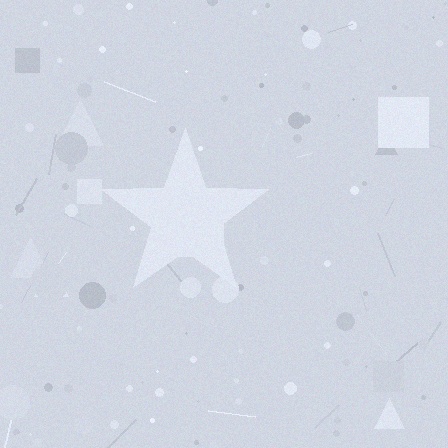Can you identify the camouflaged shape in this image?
The camouflaged shape is a star.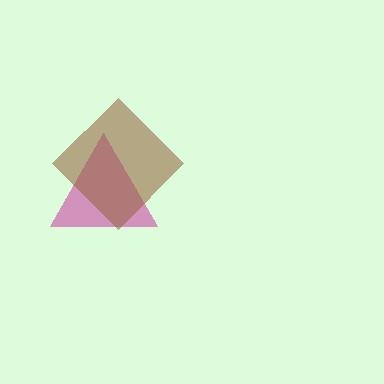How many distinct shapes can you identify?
There are 2 distinct shapes: a magenta triangle, a brown diamond.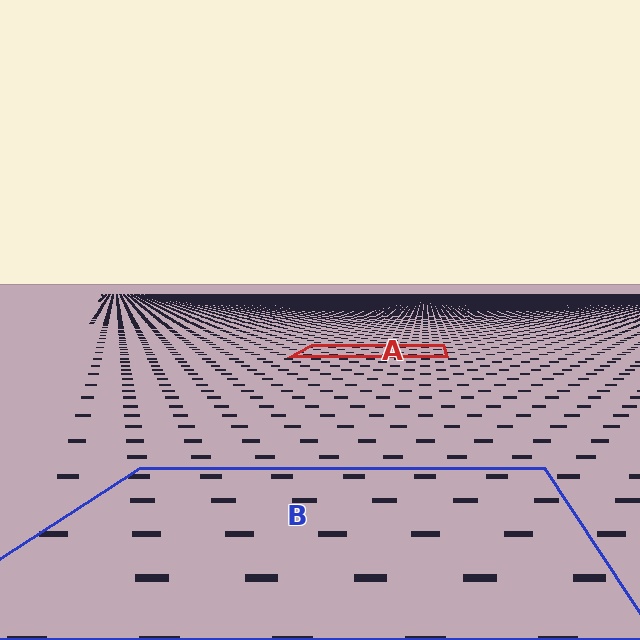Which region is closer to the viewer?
Region B is closer. The texture elements there are larger and more spread out.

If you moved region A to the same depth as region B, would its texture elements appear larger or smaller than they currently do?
They would appear larger. At a closer depth, the same texture elements are projected at a bigger on-screen size.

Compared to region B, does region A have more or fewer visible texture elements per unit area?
Region A has more texture elements per unit area — they are packed more densely because it is farther away.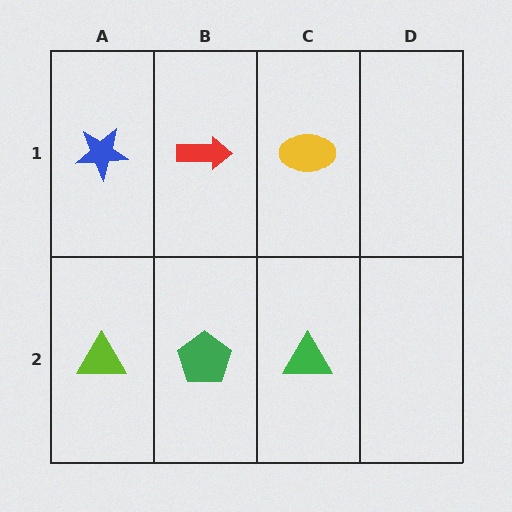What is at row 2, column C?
A green triangle.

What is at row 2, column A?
A lime triangle.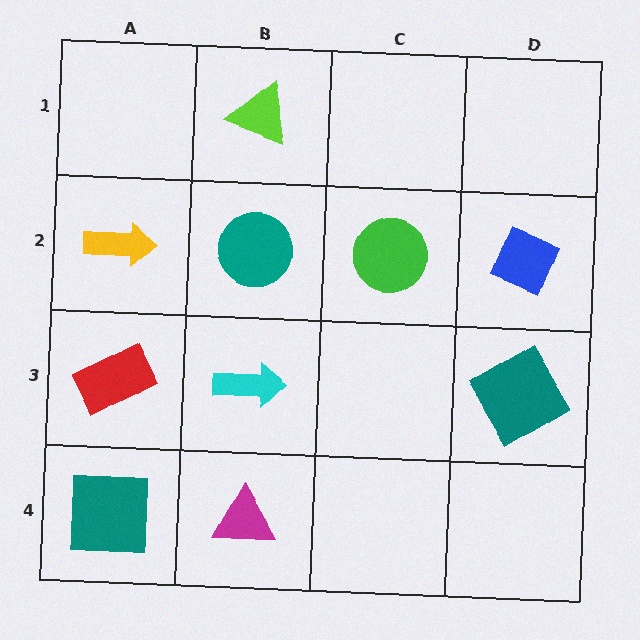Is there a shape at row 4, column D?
No, that cell is empty.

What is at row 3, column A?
A red rectangle.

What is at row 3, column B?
A cyan arrow.